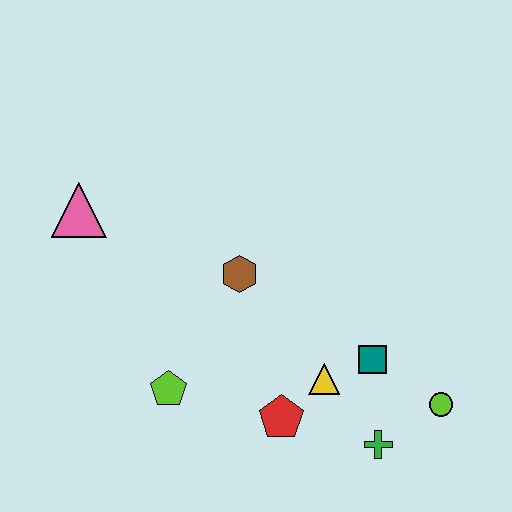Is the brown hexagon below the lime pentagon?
No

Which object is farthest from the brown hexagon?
The lime circle is farthest from the brown hexagon.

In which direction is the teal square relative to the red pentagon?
The teal square is to the right of the red pentagon.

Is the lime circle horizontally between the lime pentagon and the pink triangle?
No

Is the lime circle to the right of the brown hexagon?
Yes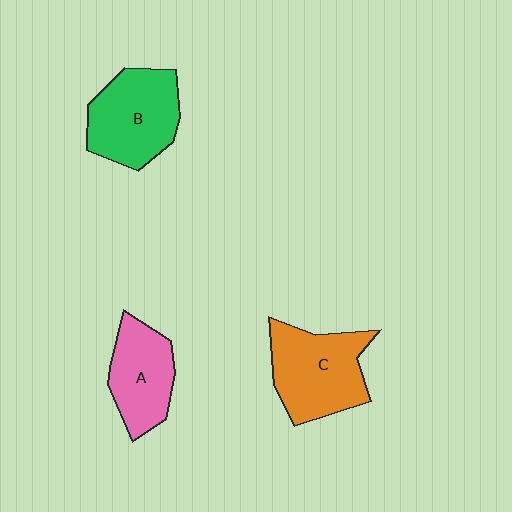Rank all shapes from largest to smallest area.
From largest to smallest: C (orange), B (green), A (pink).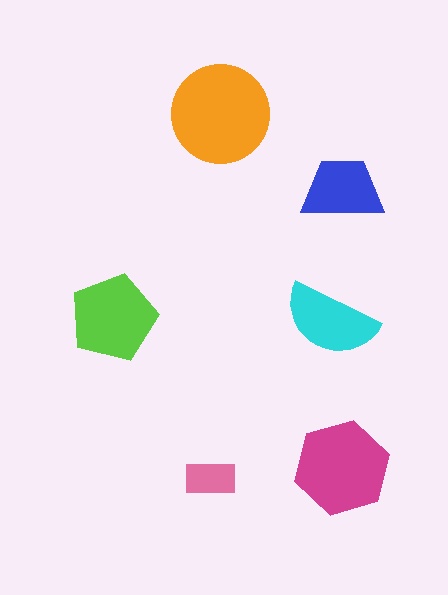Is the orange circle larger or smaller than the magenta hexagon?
Larger.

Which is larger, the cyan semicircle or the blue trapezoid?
The cyan semicircle.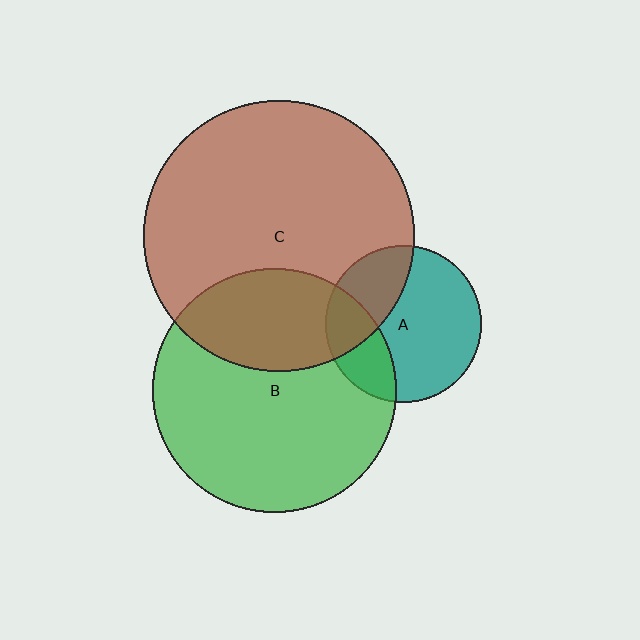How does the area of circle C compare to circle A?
Approximately 3.0 times.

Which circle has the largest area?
Circle C (brown).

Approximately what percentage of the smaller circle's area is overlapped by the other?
Approximately 25%.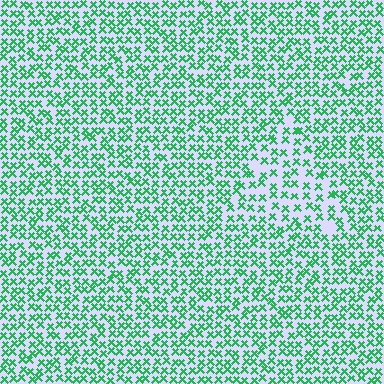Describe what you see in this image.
The image contains small green elements arranged at two different densities. A triangle-shaped region is visible where the elements are less densely packed than the surrounding area.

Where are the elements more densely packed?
The elements are more densely packed outside the triangle boundary.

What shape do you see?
I see a triangle.